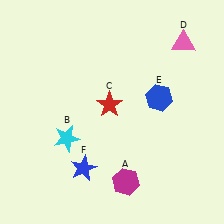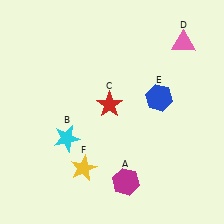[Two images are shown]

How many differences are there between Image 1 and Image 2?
There is 1 difference between the two images.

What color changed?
The star (F) changed from blue in Image 1 to yellow in Image 2.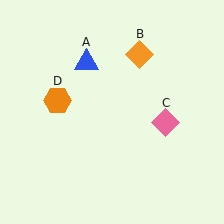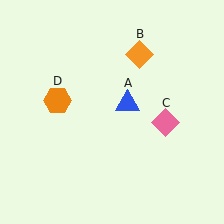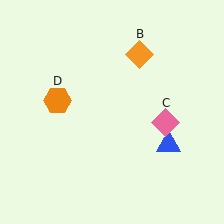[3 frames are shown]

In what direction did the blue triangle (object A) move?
The blue triangle (object A) moved down and to the right.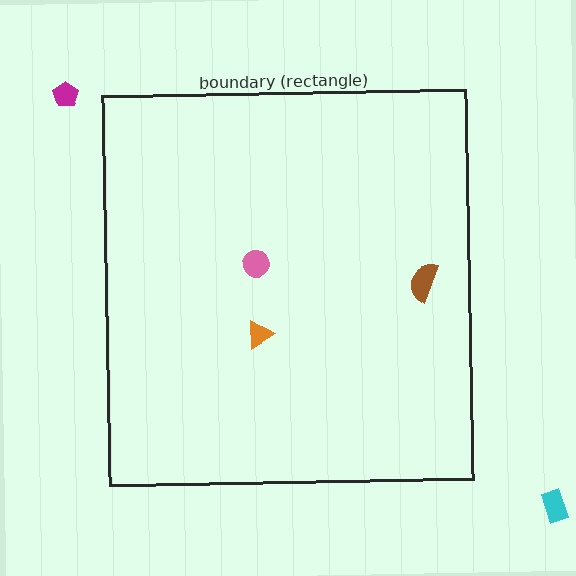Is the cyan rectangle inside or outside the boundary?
Outside.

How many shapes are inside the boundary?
3 inside, 2 outside.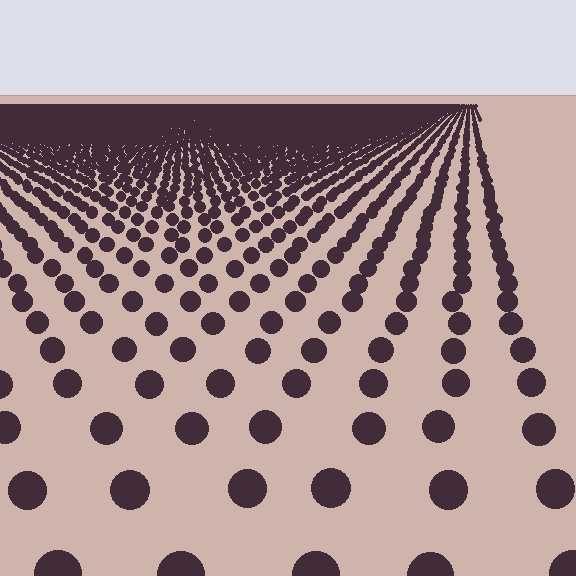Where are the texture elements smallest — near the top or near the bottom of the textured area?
Near the top.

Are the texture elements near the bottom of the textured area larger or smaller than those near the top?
Larger. Near the bottom, elements are closer to the viewer and appear at a bigger on-screen size.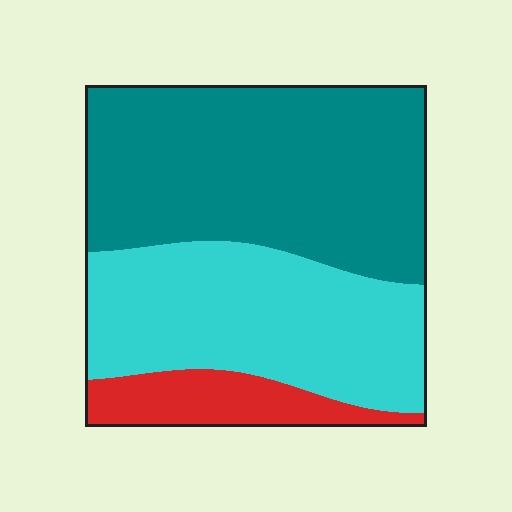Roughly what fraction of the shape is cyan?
Cyan covers roughly 40% of the shape.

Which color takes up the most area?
Teal, at roughly 50%.